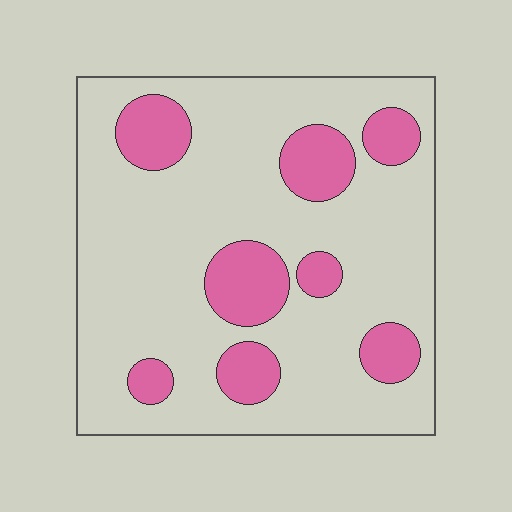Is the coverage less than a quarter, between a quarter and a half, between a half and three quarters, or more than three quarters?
Less than a quarter.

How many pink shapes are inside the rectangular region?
8.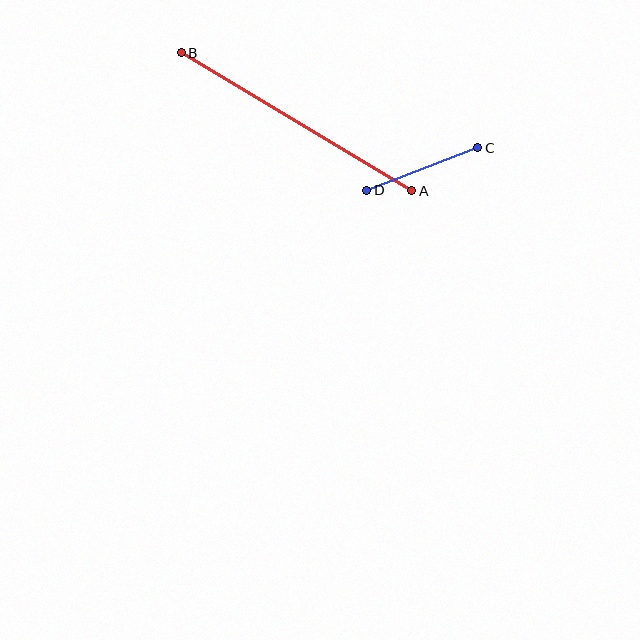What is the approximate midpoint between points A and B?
The midpoint is at approximately (297, 122) pixels.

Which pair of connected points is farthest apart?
Points A and B are farthest apart.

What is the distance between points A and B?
The distance is approximately 268 pixels.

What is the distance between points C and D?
The distance is approximately 119 pixels.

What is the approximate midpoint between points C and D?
The midpoint is at approximately (422, 169) pixels.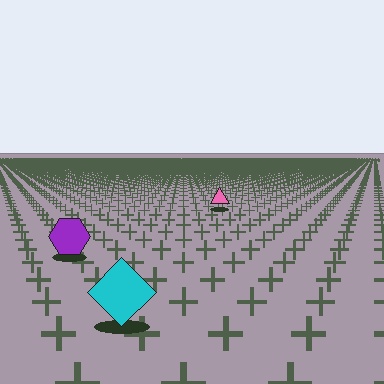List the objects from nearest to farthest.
From nearest to farthest: the cyan diamond, the purple hexagon, the pink triangle.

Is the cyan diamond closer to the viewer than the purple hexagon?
Yes. The cyan diamond is closer — you can tell from the texture gradient: the ground texture is coarser near it.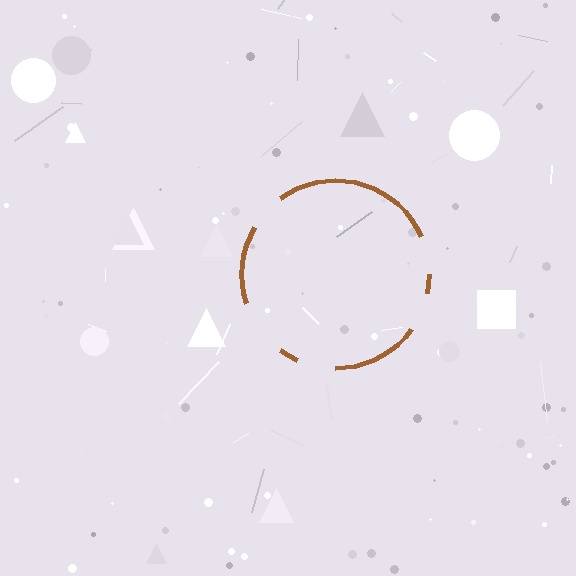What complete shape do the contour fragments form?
The contour fragments form a circle.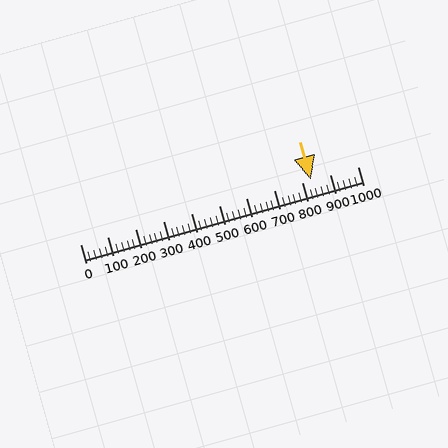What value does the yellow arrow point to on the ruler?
The yellow arrow points to approximately 830.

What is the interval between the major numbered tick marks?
The major tick marks are spaced 100 units apart.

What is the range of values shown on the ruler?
The ruler shows values from 0 to 1000.